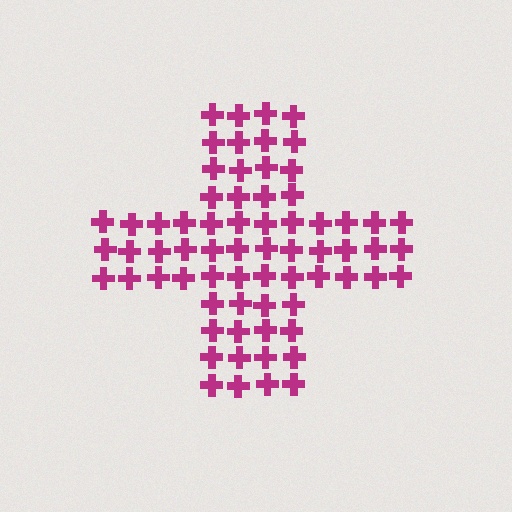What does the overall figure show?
The overall figure shows a cross.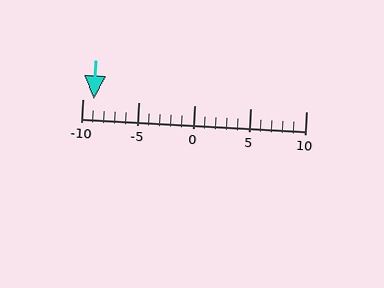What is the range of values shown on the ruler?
The ruler shows values from -10 to 10.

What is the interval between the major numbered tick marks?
The major tick marks are spaced 5 units apart.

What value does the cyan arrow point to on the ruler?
The cyan arrow points to approximately -9.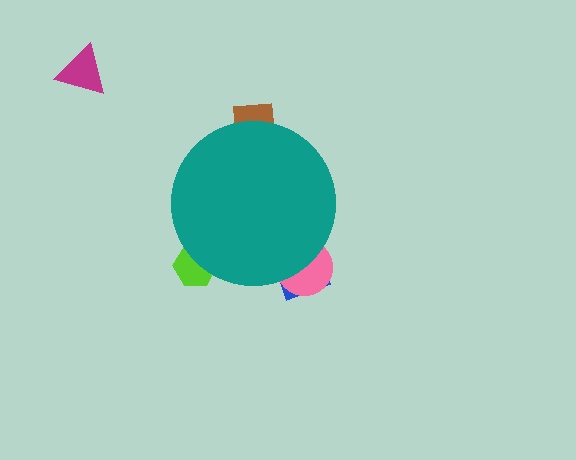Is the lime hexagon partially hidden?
Yes, the lime hexagon is partially hidden behind the teal circle.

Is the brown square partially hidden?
Yes, the brown square is partially hidden behind the teal circle.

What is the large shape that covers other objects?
A teal circle.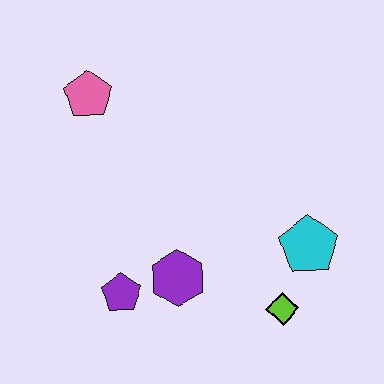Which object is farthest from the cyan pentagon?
The pink pentagon is farthest from the cyan pentagon.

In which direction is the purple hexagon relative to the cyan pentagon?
The purple hexagon is to the left of the cyan pentagon.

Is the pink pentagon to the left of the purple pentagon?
Yes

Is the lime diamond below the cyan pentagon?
Yes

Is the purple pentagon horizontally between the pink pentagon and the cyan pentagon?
Yes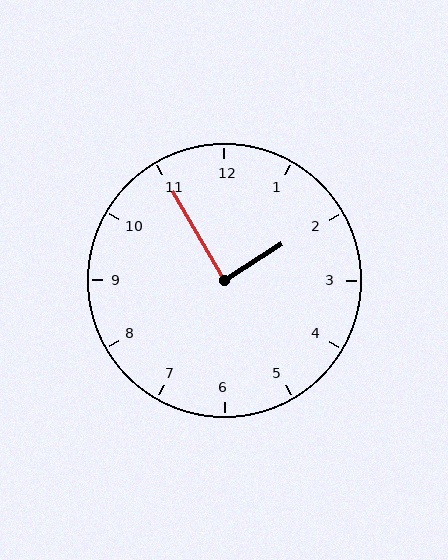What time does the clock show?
1:55.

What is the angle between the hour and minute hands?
Approximately 88 degrees.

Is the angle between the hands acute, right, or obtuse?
It is right.